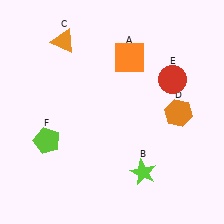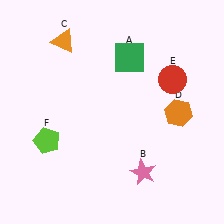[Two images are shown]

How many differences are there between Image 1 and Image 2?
There are 2 differences between the two images.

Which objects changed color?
A changed from orange to green. B changed from lime to pink.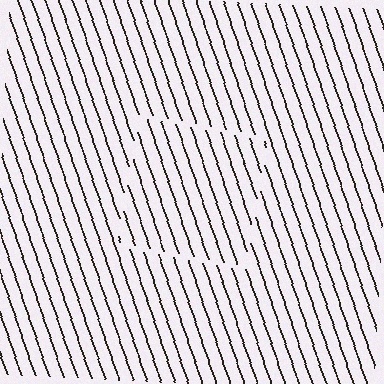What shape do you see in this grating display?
An illusory square. The interior of the shape contains the same grating, shifted by half a period — the contour is defined by the phase discontinuity where line-ends from the inner and outer gratings abut.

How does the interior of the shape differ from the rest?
The interior of the shape contains the same grating, shifted by half a period — the contour is defined by the phase discontinuity where line-ends from the inner and outer gratings abut.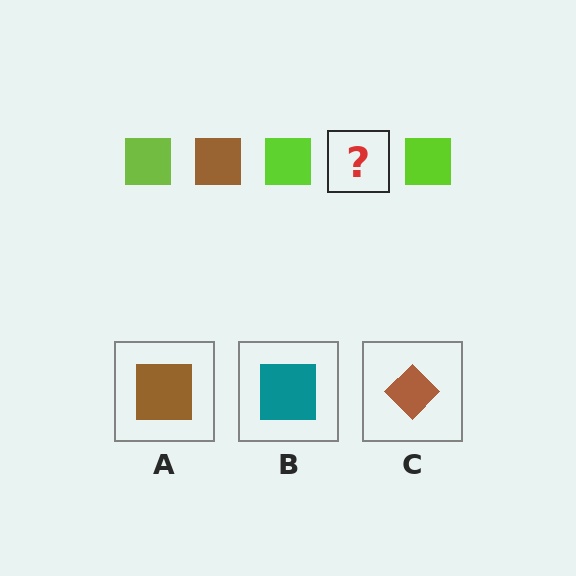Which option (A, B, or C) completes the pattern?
A.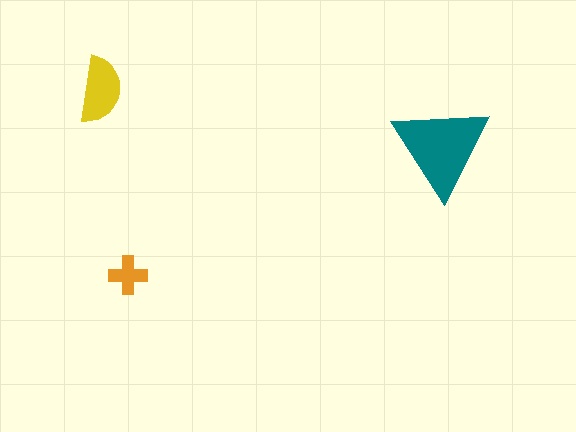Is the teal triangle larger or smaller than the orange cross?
Larger.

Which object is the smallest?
The orange cross.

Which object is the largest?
The teal triangle.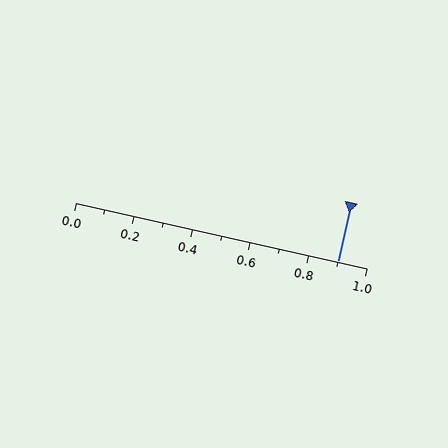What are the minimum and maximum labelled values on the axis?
The axis runs from 0.0 to 1.0.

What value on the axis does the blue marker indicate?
The marker indicates approximately 0.9.